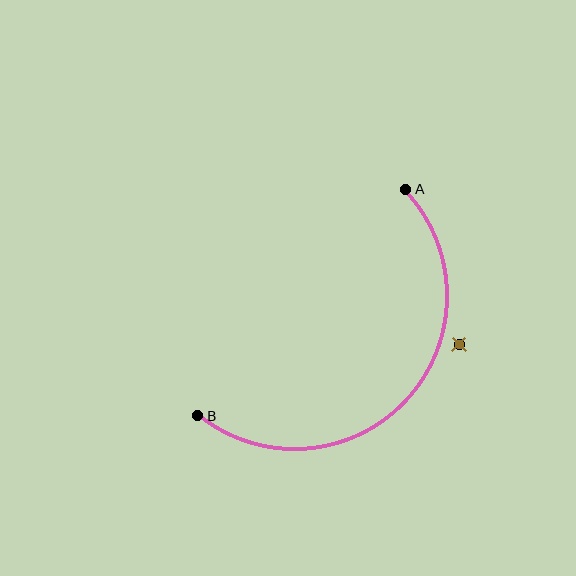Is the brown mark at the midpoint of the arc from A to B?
No — the brown mark does not lie on the arc at all. It sits slightly outside the curve.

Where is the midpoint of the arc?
The arc midpoint is the point on the curve farthest from the straight line joining A and B. It sits below and to the right of that line.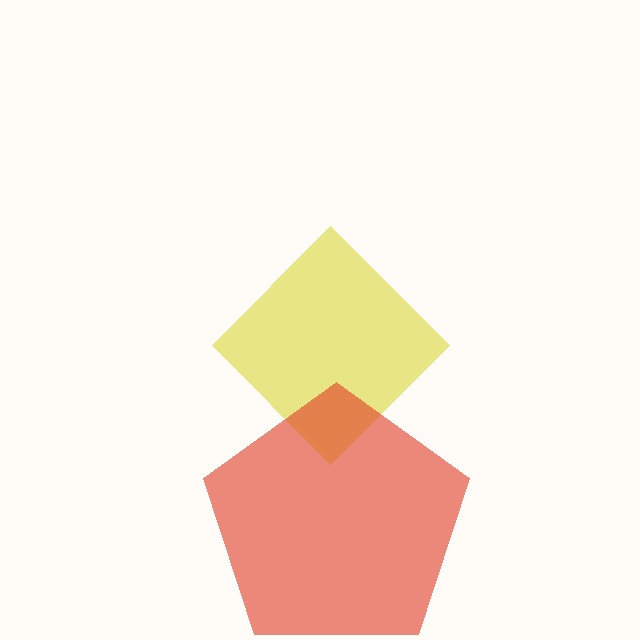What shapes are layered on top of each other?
The layered shapes are: a yellow diamond, a red pentagon.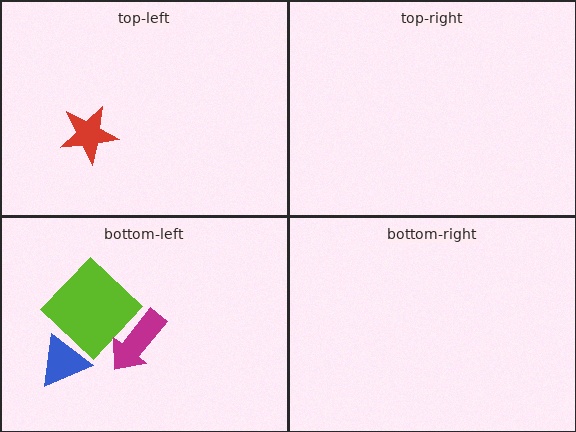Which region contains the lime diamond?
The bottom-left region.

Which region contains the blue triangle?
The bottom-left region.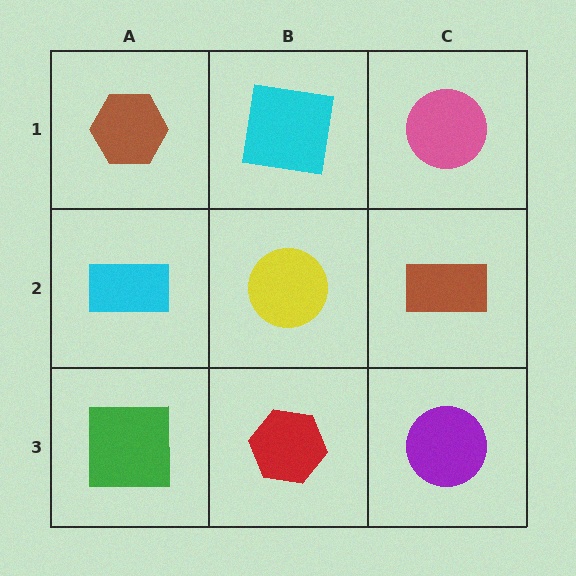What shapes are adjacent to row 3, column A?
A cyan rectangle (row 2, column A), a red hexagon (row 3, column B).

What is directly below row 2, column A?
A green square.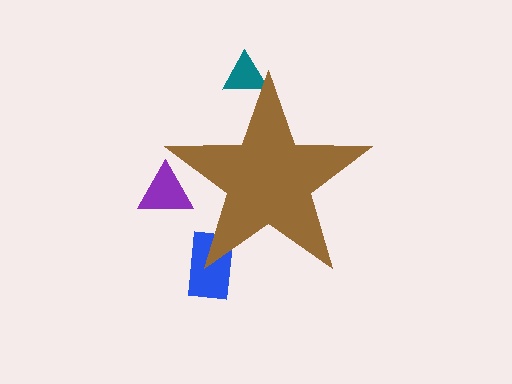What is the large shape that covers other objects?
A brown star.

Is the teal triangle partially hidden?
Yes, the teal triangle is partially hidden behind the brown star.